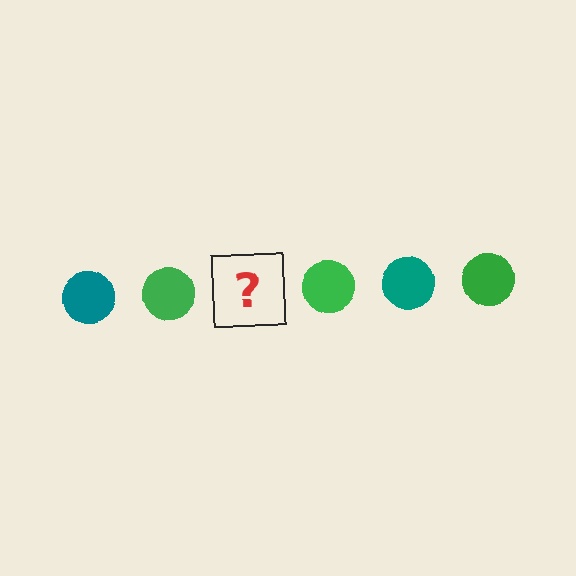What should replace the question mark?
The question mark should be replaced with a teal circle.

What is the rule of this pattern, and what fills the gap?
The rule is that the pattern cycles through teal, green circles. The gap should be filled with a teal circle.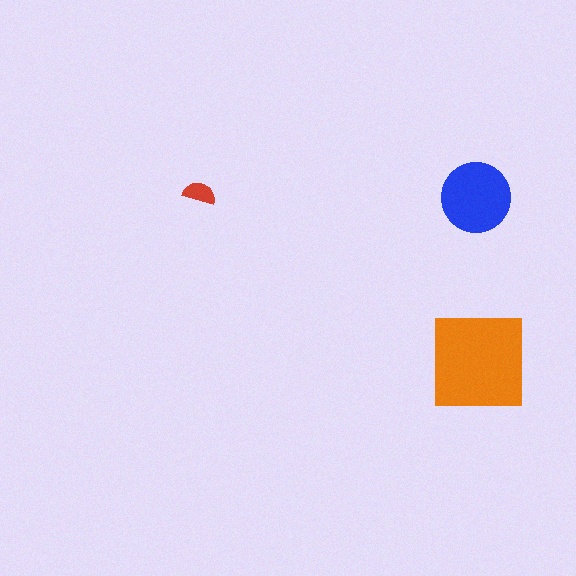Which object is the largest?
The orange square.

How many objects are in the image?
There are 3 objects in the image.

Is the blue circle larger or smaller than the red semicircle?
Larger.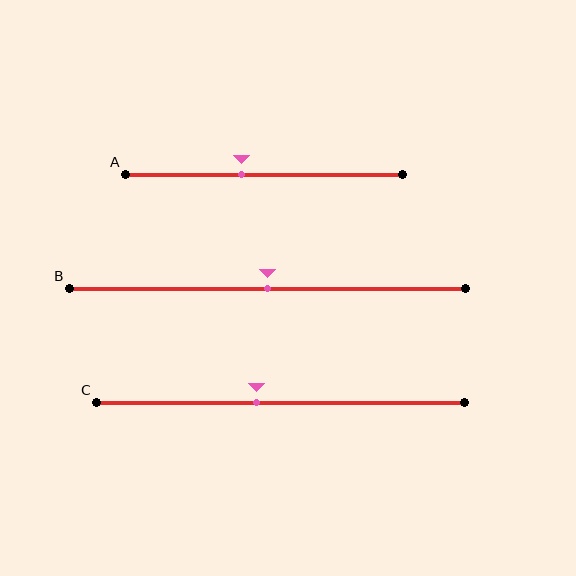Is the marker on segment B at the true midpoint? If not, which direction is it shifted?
Yes, the marker on segment B is at the true midpoint.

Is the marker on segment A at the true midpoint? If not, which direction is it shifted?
No, the marker on segment A is shifted to the left by about 8% of the segment length.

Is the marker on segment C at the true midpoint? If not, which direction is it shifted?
No, the marker on segment C is shifted to the left by about 6% of the segment length.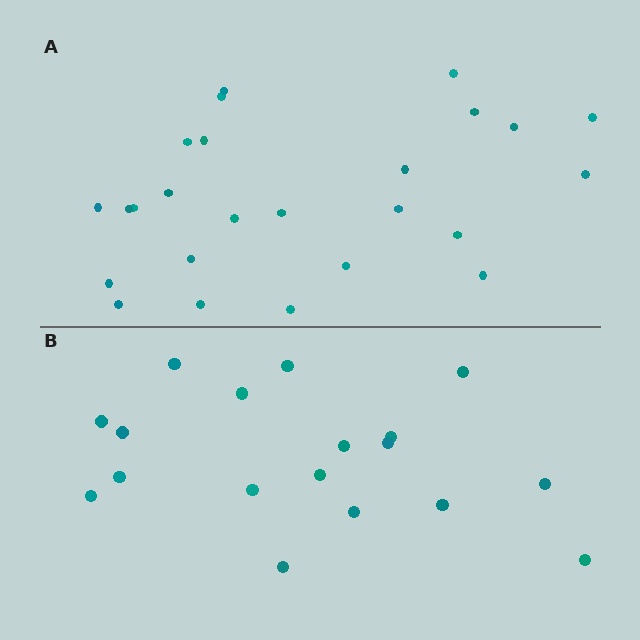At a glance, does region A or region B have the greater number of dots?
Region A (the top region) has more dots.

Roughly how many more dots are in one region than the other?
Region A has roughly 8 or so more dots than region B.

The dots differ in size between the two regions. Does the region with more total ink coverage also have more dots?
No. Region B has more total ink coverage because its dots are larger, but region A actually contains more individual dots. Total area can be misleading — the number of items is what matters here.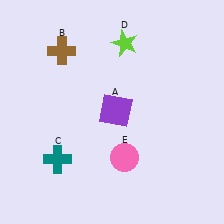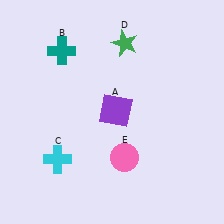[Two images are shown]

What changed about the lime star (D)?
In Image 1, D is lime. In Image 2, it changed to green.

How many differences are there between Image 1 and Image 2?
There are 3 differences between the two images.